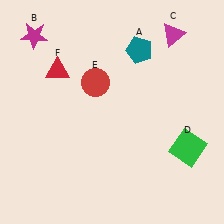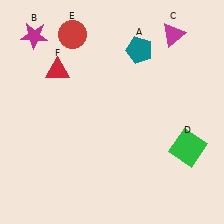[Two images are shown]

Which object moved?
The red circle (E) moved up.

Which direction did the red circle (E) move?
The red circle (E) moved up.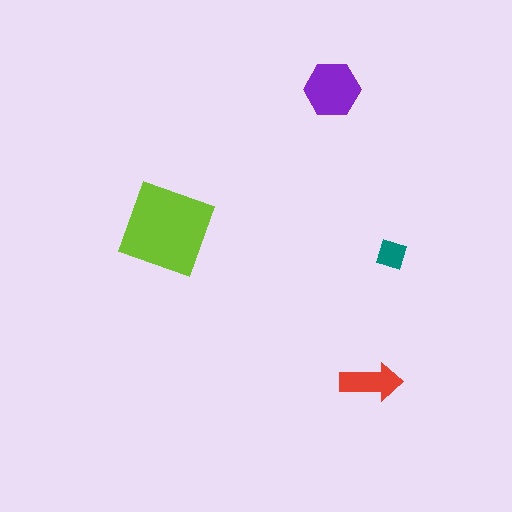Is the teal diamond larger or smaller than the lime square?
Smaller.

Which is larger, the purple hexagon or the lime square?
The lime square.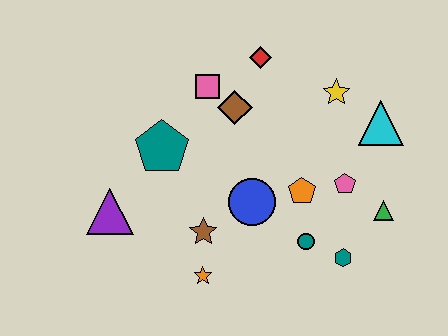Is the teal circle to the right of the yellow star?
No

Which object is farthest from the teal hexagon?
The purple triangle is farthest from the teal hexagon.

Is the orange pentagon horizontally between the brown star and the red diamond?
No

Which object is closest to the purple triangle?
The teal pentagon is closest to the purple triangle.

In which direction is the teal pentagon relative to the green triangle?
The teal pentagon is to the left of the green triangle.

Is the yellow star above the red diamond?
No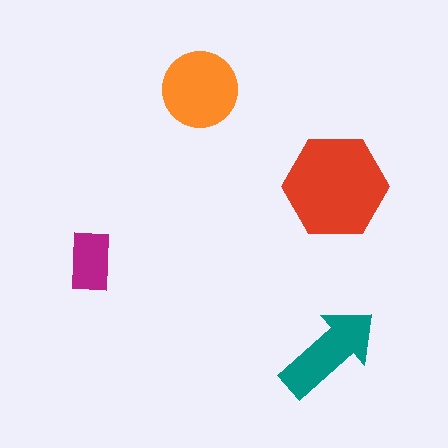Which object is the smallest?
The magenta rectangle.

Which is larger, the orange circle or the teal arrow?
The orange circle.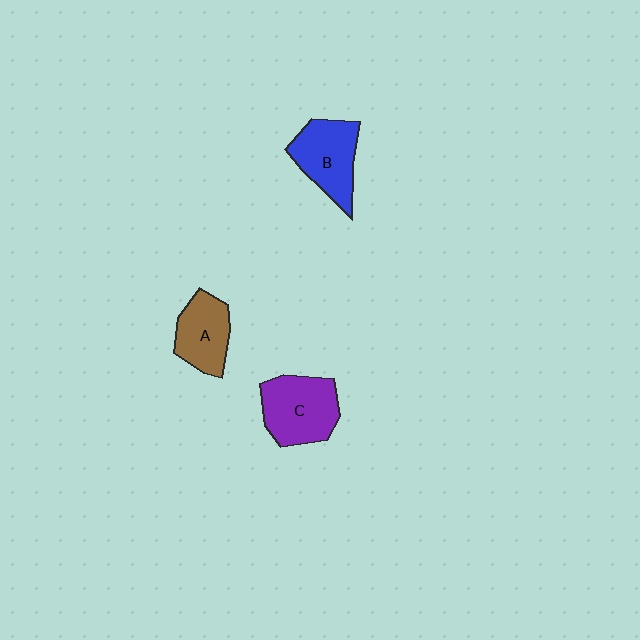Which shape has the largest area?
Shape C (purple).